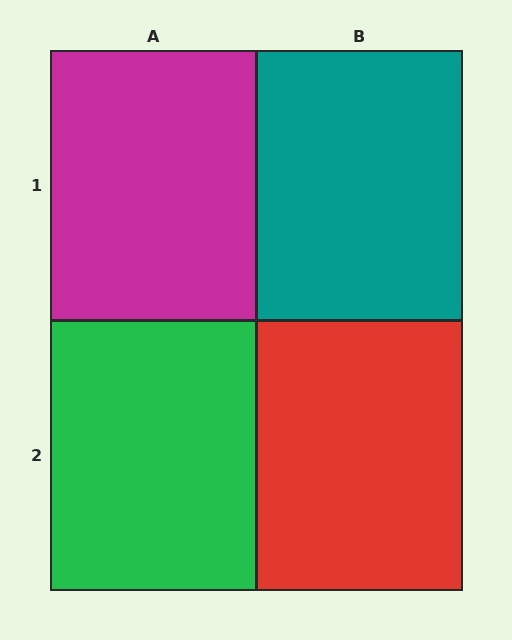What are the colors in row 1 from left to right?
Magenta, teal.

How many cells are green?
1 cell is green.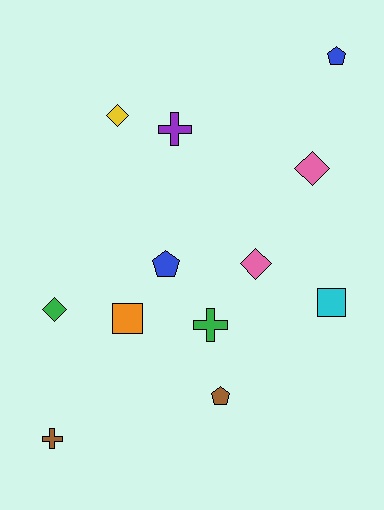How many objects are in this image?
There are 12 objects.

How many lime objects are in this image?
There are no lime objects.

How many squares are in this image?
There are 2 squares.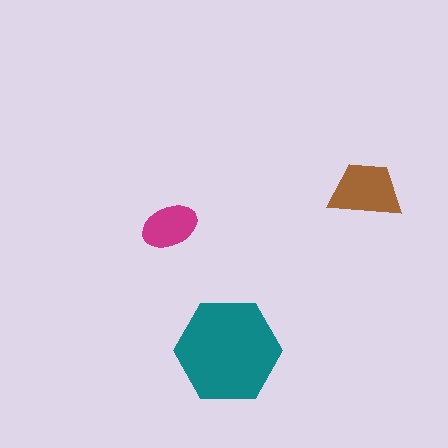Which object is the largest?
The teal hexagon.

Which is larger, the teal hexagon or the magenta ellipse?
The teal hexagon.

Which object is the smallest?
The magenta ellipse.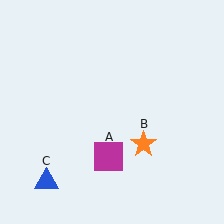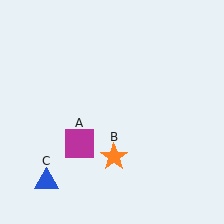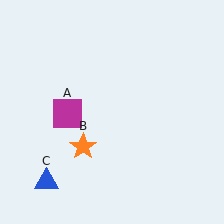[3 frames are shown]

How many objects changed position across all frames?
2 objects changed position: magenta square (object A), orange star (object B).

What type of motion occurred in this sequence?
The magenta square (object A), orange star (object B) rotated clockwise around the center of the scene.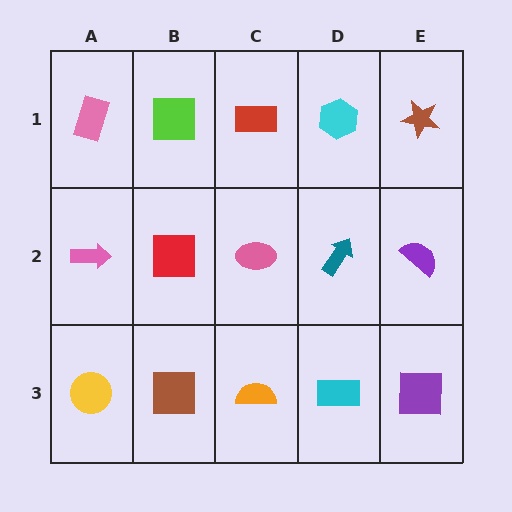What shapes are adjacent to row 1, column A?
A pink arrow (row 2, column A), a lime square (row 1, column B).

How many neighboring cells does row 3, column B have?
3.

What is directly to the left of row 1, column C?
A lime square.